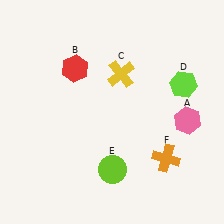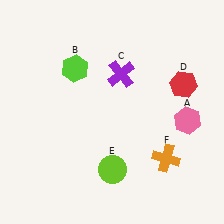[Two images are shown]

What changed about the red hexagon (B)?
In Image 1, B is red. In Image 2, it changed to lime.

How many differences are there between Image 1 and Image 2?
There are 3 differences between the two images.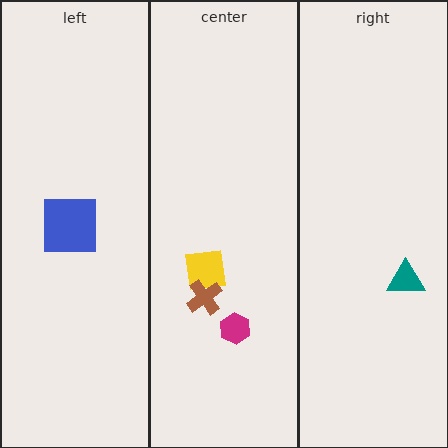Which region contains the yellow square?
The center region.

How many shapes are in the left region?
1.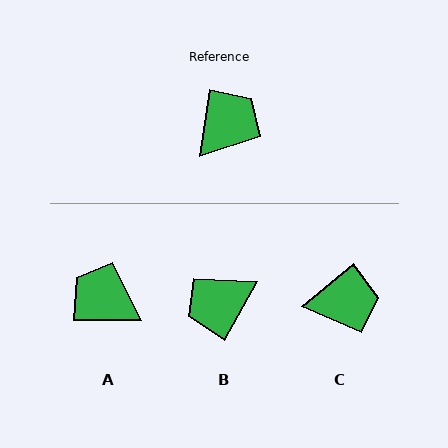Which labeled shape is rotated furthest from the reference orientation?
B, about 159 degrees away.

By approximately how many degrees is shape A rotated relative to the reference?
Approximately 98 degrees counter-clockwise.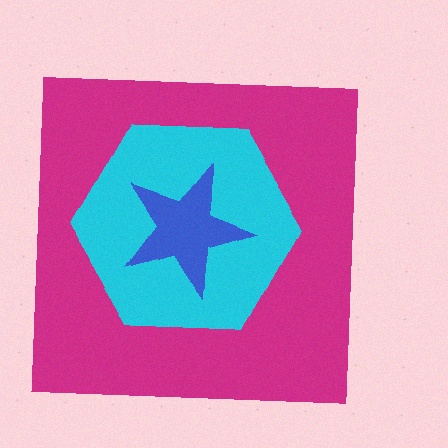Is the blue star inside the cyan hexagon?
Yes.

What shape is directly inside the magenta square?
The cyan hexagon.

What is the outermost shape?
The magenta square.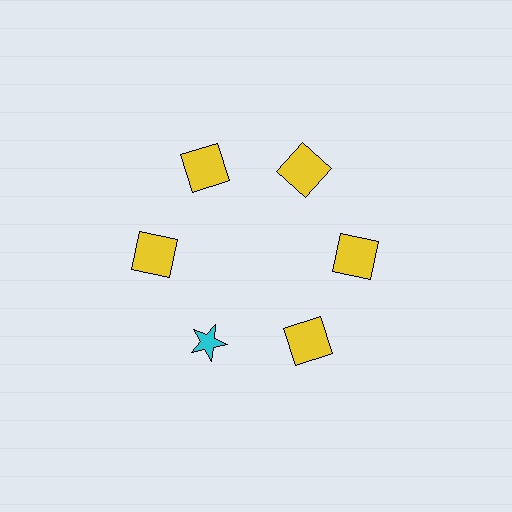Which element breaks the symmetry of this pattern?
The cyan star at roughly the 7 o'clock position breaks the symmetry. All other shapes are yellow squares.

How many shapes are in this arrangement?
There are 6 shapes arranged in a ring pattern.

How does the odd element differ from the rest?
It differs in both color (cyan instead of yellow) and shape (star instead of square).